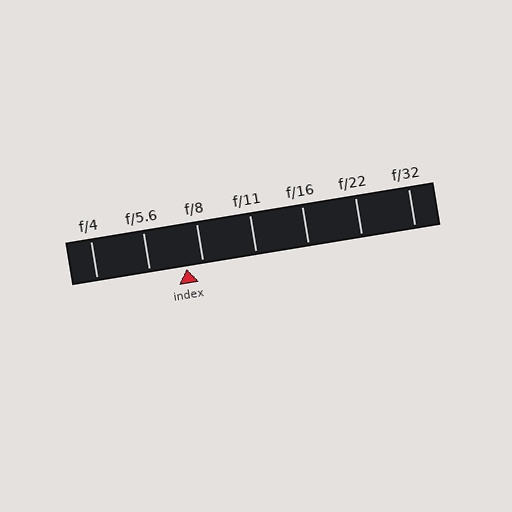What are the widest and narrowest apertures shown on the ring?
The widest aperture shown is f/4 and the narrowest is f/32.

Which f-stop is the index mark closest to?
The index mark is closest to f/8.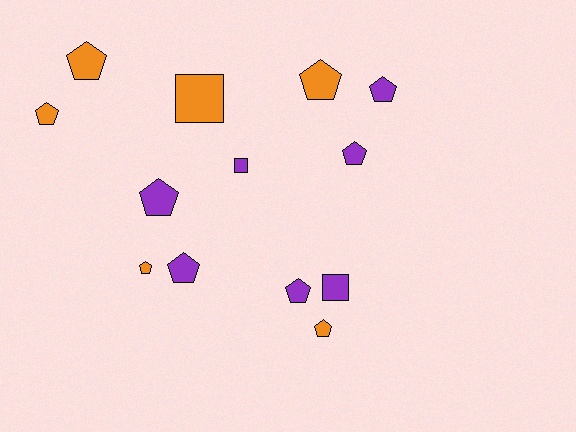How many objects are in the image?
There are 13 objects.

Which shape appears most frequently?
Pentagon, with 10 objects.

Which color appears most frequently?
Purple, with 7 objects.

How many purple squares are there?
There are 2 purple squares.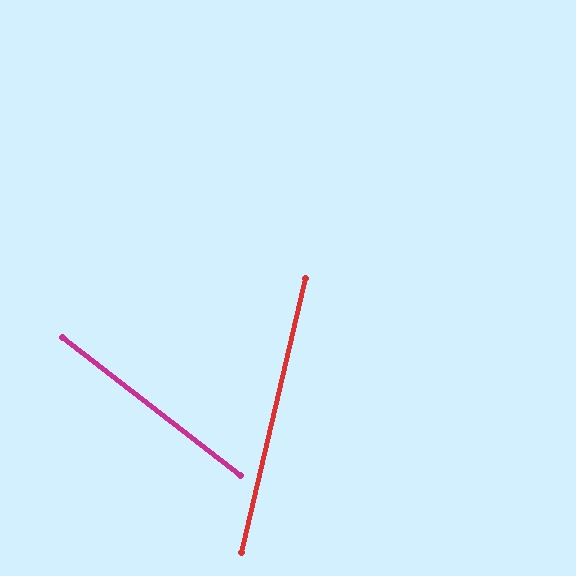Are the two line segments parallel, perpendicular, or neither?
Neither parallel nor perpendicular — they differ by about 65°.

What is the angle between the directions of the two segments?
Approximately 65 degrees.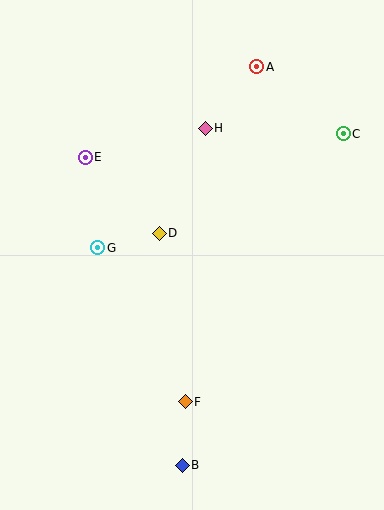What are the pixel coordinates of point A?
Point A is at (257, 67).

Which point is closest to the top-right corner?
Point C is closest to the top-right corner.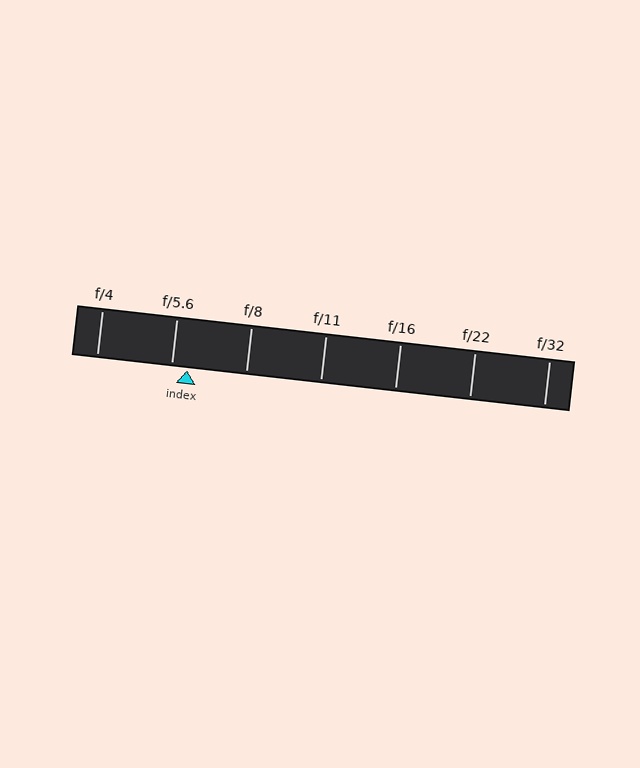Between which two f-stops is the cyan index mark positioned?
The index mark is between f/5.6 and f/8.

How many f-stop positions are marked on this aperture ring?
There are 7 f-stop positions marked.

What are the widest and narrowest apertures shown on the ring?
The widest aperture shown is f/4 and the narrowest is f/32.